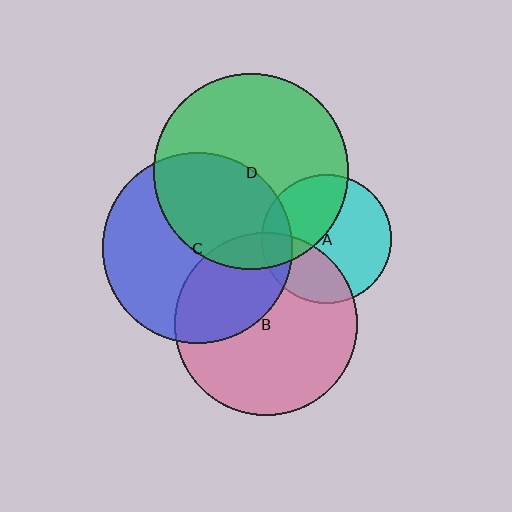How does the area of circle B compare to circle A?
Approximately 2.0 times.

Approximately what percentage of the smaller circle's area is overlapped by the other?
Approximately 35%.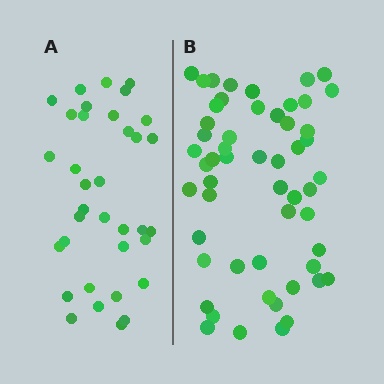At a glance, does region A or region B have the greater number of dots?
Region B (the right region) has more dots.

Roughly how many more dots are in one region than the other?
Region B has approximately 20 more dots than region A.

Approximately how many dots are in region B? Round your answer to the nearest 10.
About 50 dots. (The exact count is 54, which rounds to 50.)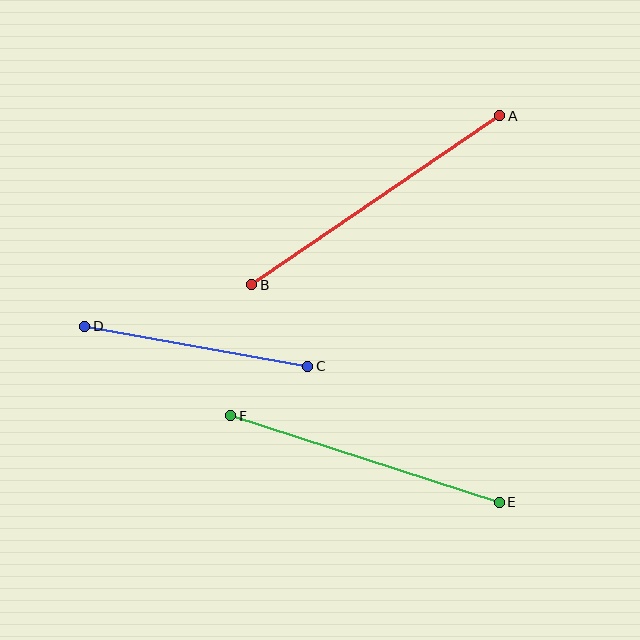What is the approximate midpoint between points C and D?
The midpoint is at approximately (196, 346) pixels.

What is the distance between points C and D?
The distance is approximately 227 pixels.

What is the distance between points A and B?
The distance is approximately 300 pixels.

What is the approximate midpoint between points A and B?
The midpoint is at approximately (376, 200) pixels.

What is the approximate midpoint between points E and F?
The midpoint is at approximately (365, 459) pixels.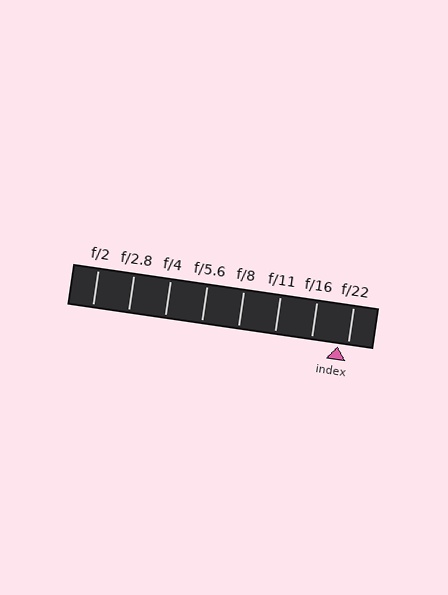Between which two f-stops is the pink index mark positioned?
The index mark is between f/16 and f/22.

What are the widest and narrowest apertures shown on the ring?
The widest aperture shown is f/2 and the narrowest is f/22.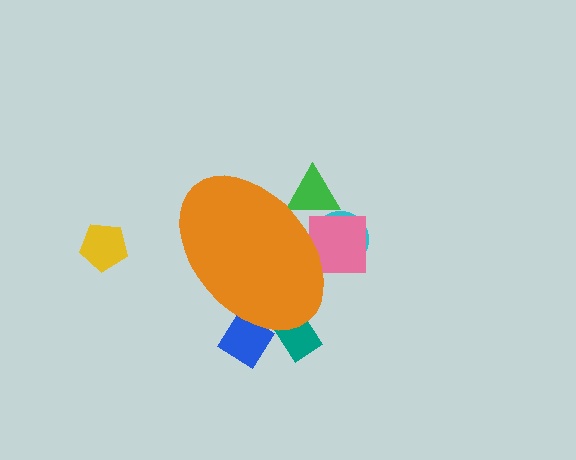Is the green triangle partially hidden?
Yes, the green triangle is partially hidden behind the orange ellipse.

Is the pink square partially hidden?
Yes, the pink square is partially hidden behind the orange ellipse.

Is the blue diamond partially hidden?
Yes, the blue diamond is partially hidden behind the orange ellipse.